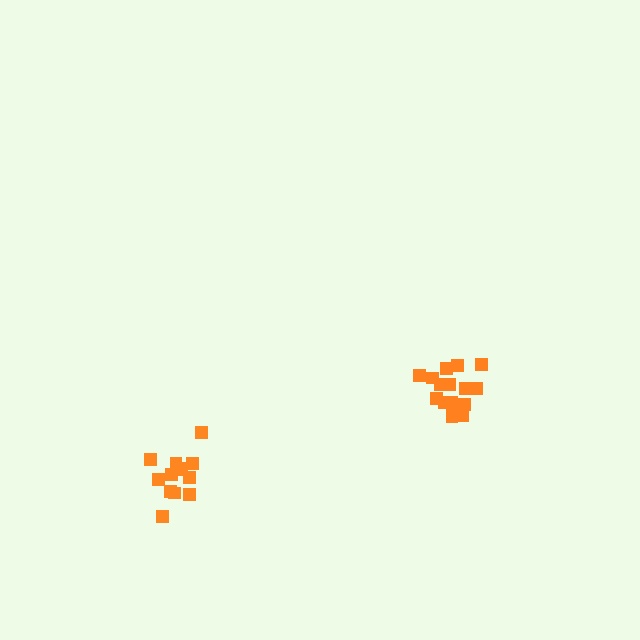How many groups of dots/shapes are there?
There are 2 groups.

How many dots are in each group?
Group 1: 13 dots, Group 2: 17 dots (30 total).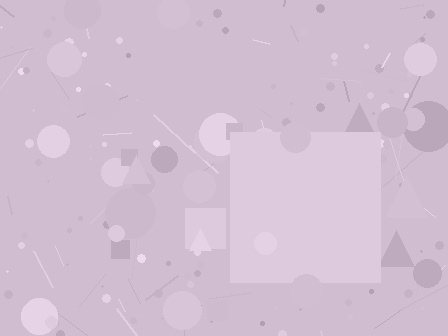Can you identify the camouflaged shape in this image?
The camouflaged shape is a square.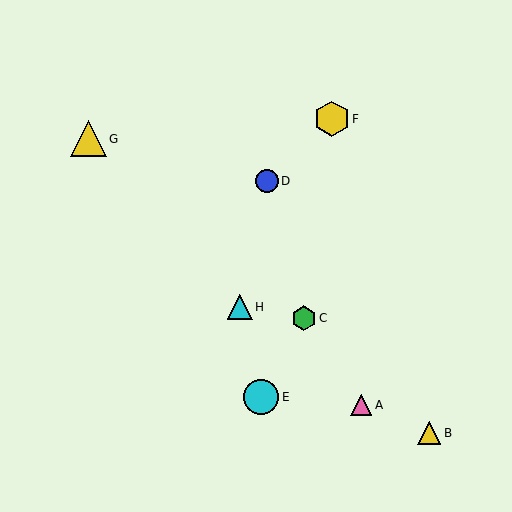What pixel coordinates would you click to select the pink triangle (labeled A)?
Click at (361, 405) to select the pink triangle A.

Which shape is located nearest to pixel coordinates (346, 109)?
The yellow hexagon (labeled F) at (332, 119) is nearest to that location.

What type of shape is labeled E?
Shape E is a cyan circle.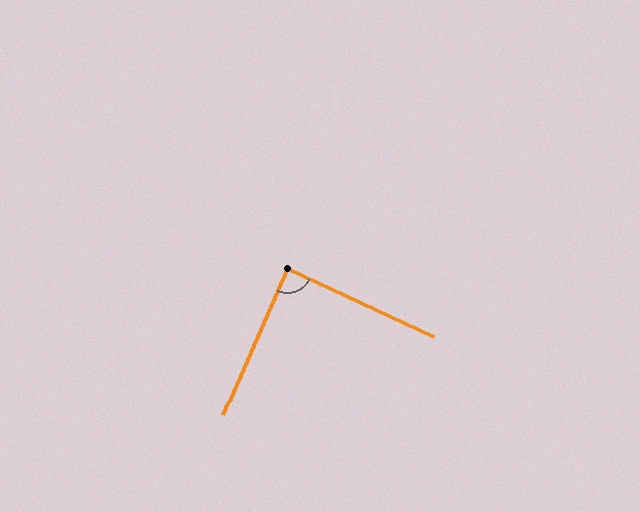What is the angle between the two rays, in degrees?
Approximately 89 degrees.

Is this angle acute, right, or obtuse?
It is approximately a right angle.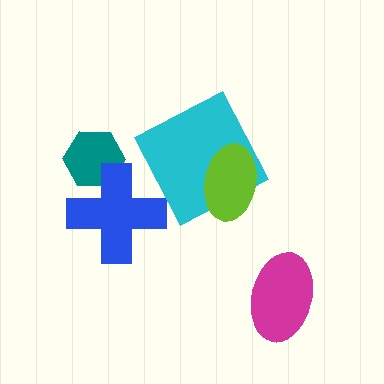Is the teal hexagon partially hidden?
Yes, it is partially covered by another shape.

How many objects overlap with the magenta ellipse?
0 objects overlap with the magenta ellipse.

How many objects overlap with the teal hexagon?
1 object overlaps with the teal hexagon.